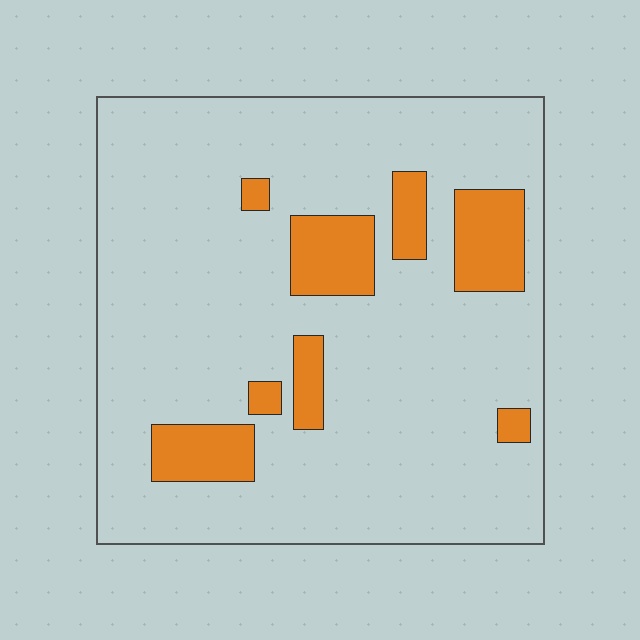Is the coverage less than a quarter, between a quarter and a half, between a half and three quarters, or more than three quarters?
Less than a quarter.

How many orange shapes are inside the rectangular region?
8.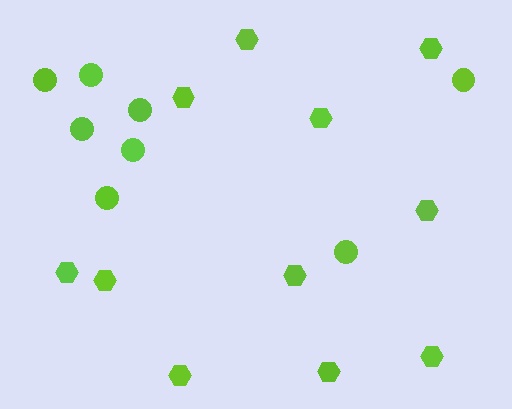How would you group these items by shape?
There are 2 groups: one group of circles (8) and one group of hexagons (11).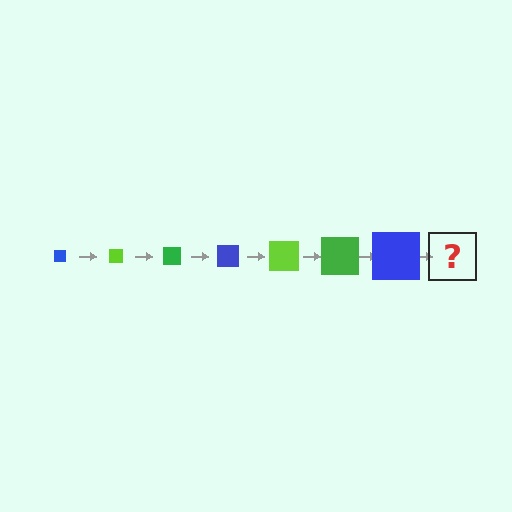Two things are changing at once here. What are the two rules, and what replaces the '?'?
The two rules are that the square grows larger each step and the color cycles through blue, lime, and green. The '?' should be a lime square, larger than the previous one.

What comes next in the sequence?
The next element should be a lime square, larger than the previous one.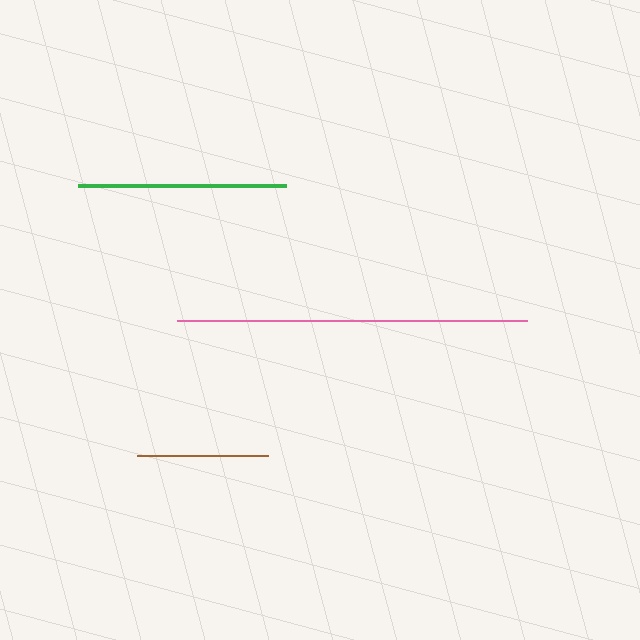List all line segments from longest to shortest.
From longest to shortest: pink, green, brown.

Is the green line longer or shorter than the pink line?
The pink line is longer than the green line.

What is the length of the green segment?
The green segment is approximately 208 pixels long.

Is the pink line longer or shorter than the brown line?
The pink line is longer than the brown line.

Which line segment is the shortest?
The brown line is the shortest at approximately 131 pixels.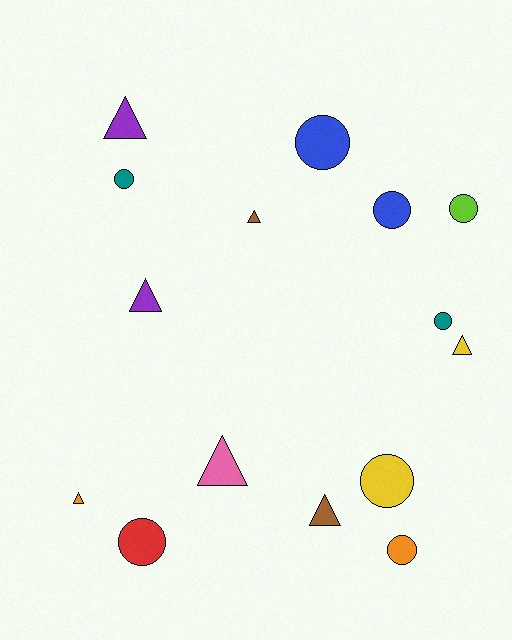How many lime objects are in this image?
There is 1 lime object.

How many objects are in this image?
There are 15 objects.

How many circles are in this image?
There are 8 circles.